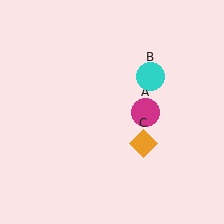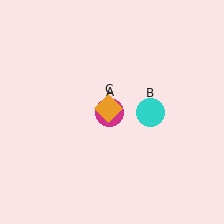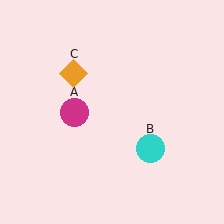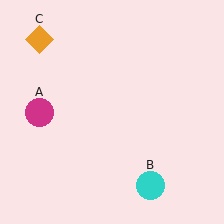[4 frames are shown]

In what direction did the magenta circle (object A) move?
The magenta circle (object A) moved left.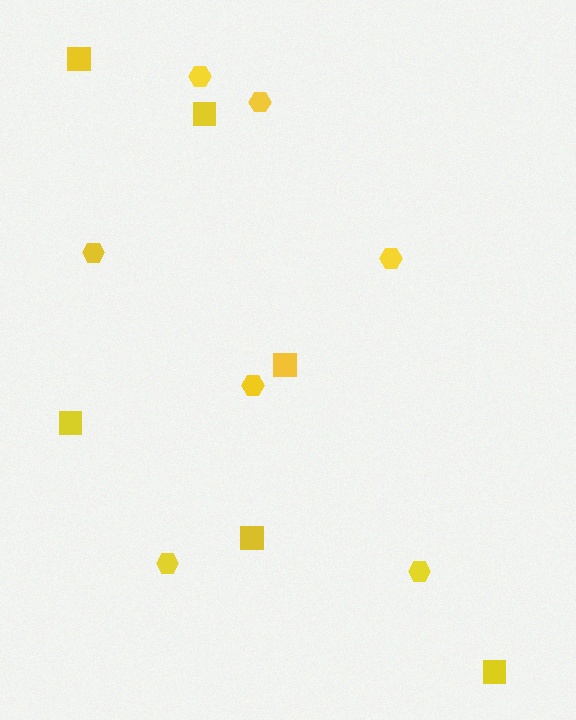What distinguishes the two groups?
There are 2 groups: one group of hexagons (7) and one group of squares (6).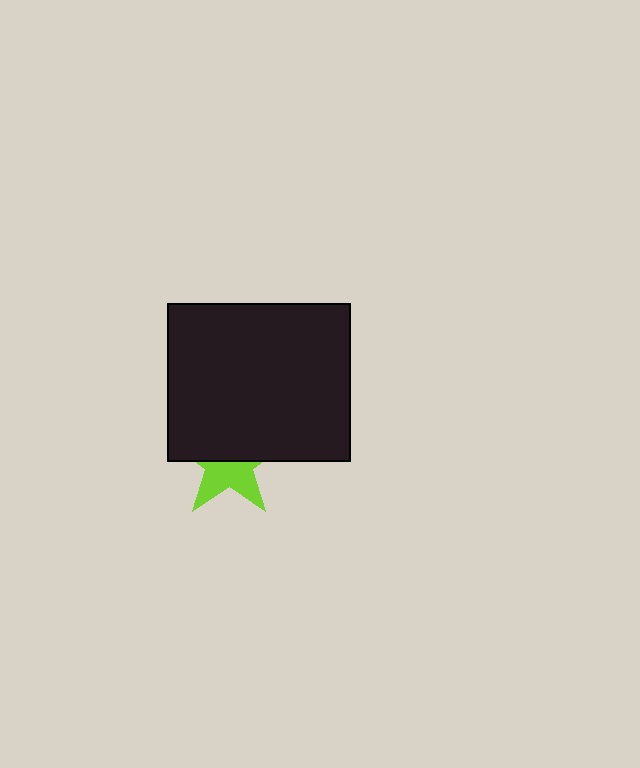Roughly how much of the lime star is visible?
About half of it is visible (roughly 47%).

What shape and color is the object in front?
The object in front is a black rectangle.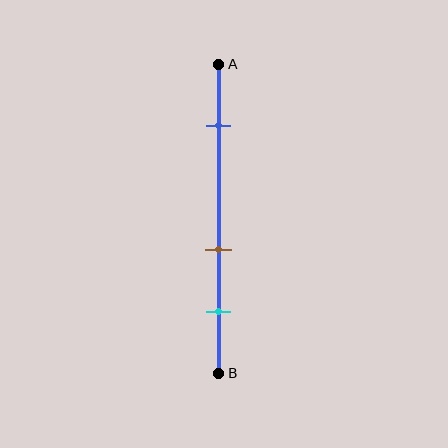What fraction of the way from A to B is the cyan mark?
The cyan mark is approximately 80% (0.8) of the way from A to B.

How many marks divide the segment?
There are 3 marks dividing the segment.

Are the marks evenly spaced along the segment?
No, the marks are not evenly spaced.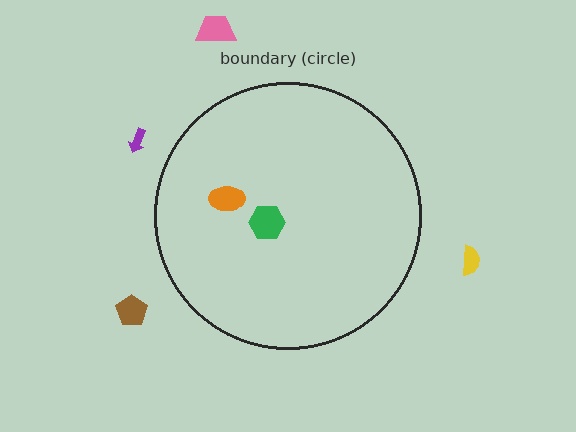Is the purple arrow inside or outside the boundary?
Outside.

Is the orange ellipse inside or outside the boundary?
Inside.